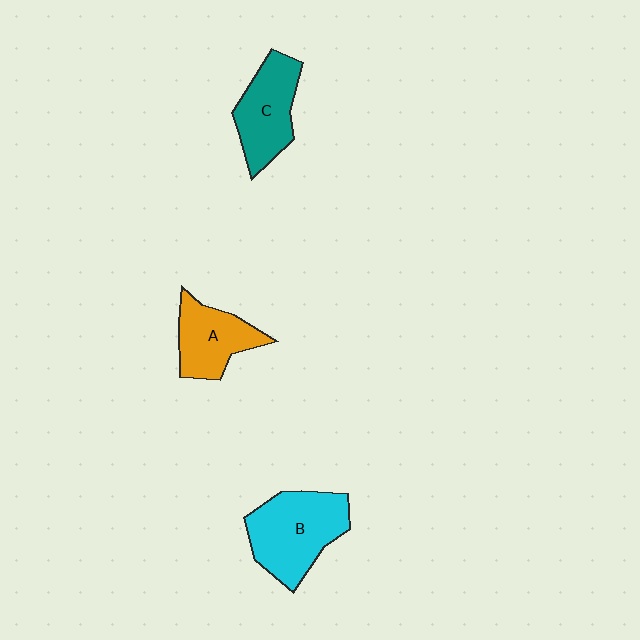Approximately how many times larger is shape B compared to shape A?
Approximately 1.4 times.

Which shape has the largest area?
Shape B (cyan).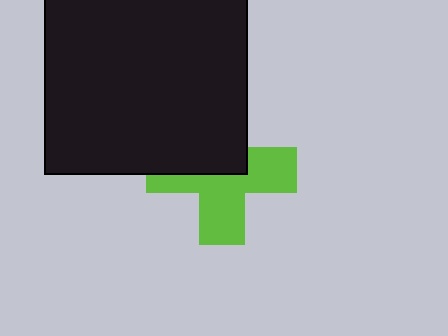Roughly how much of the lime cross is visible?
About half of it is visible (roughly 55%).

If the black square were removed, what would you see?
You would see the complete lime cross.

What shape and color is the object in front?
The object in front is a black square.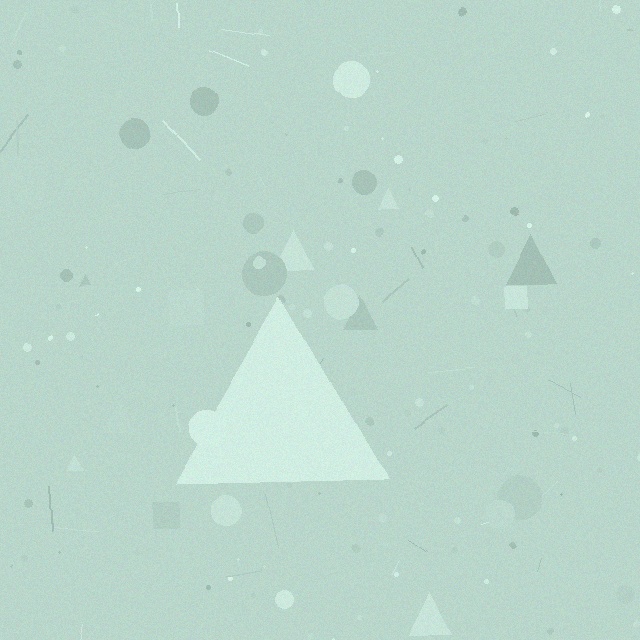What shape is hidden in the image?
A triangle is hidden in the image.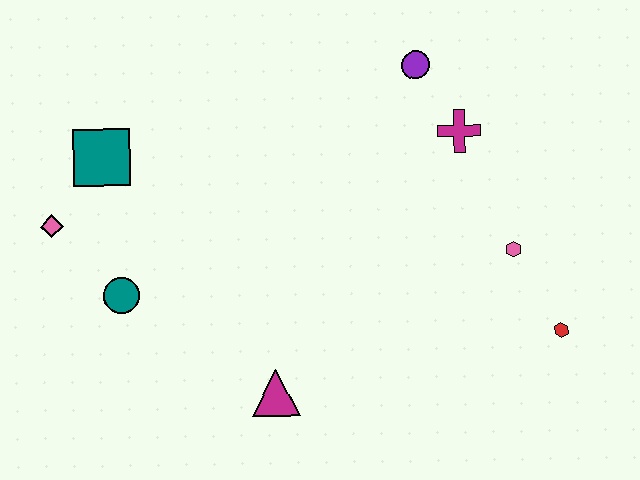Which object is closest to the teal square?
The pink diamond is closest to the teal square.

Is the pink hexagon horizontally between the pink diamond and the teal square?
No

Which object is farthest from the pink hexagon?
The pink diamond is farthest from the pink hexagon.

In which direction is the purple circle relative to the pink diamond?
The purple circle is to the right of the pink diamond.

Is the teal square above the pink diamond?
Yes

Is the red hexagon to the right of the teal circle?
Yes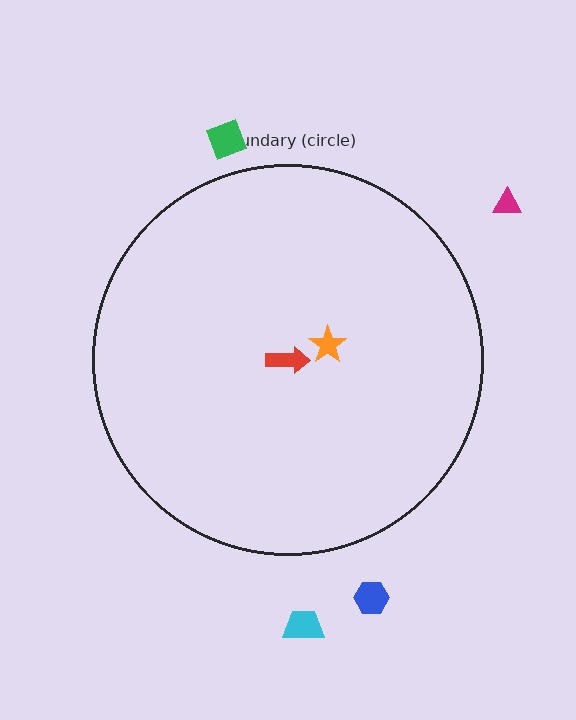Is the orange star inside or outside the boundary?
Inside.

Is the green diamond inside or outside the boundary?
Outside.